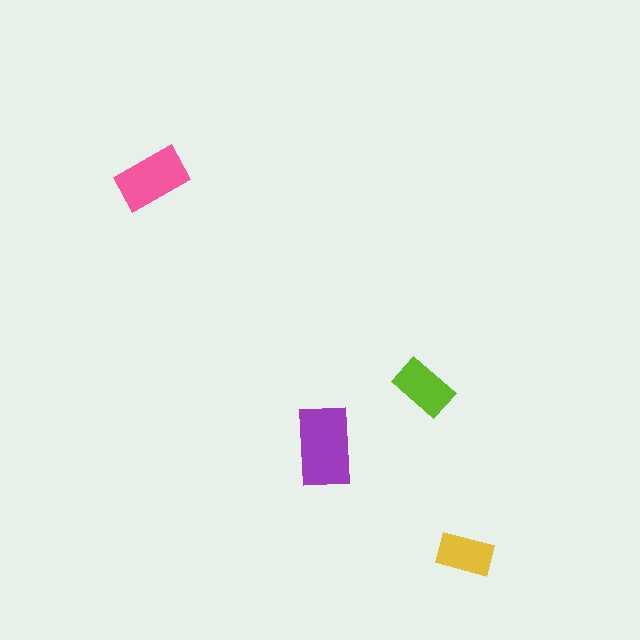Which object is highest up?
The pink rectangle is topmost.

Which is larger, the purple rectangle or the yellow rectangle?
The purple one.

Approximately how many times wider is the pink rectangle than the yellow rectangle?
About 1.5 times wider.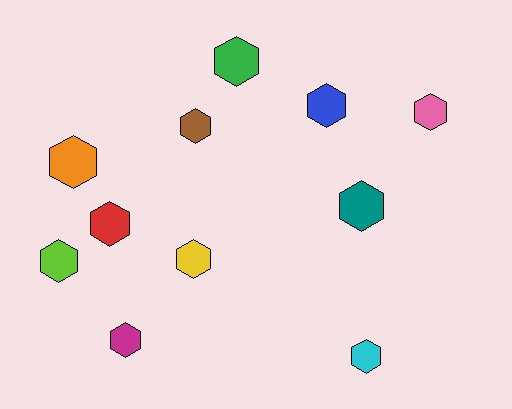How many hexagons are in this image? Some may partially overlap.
There are 11 hexagons.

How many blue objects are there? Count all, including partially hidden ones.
There is 1 blue object.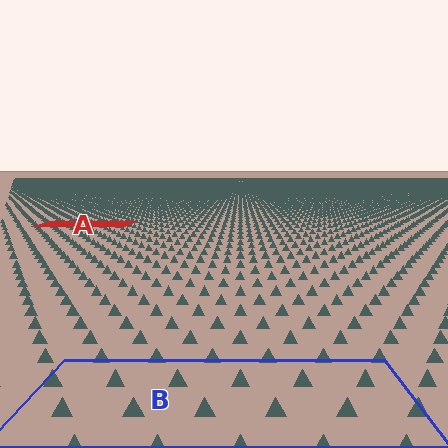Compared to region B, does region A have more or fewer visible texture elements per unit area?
Region A has more texture elements per unit area — they are packed more densely because it is farther away.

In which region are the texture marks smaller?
The texture marks are smaller in region A, because it is farther away.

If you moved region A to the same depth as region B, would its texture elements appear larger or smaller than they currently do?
They would appear larger. At a closer depth, the same texture elements are projected at a bigger on-screen size.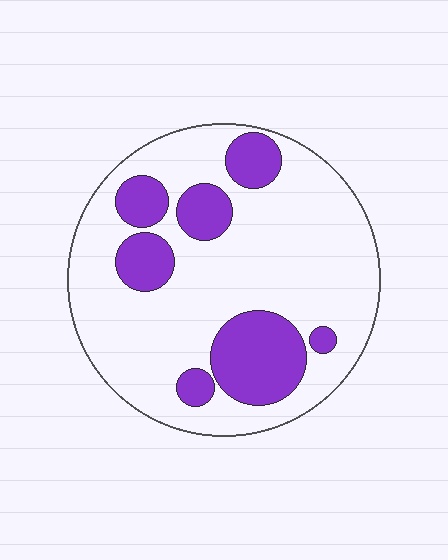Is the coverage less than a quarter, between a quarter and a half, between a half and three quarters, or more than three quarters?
Less than a quarter.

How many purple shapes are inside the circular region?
7.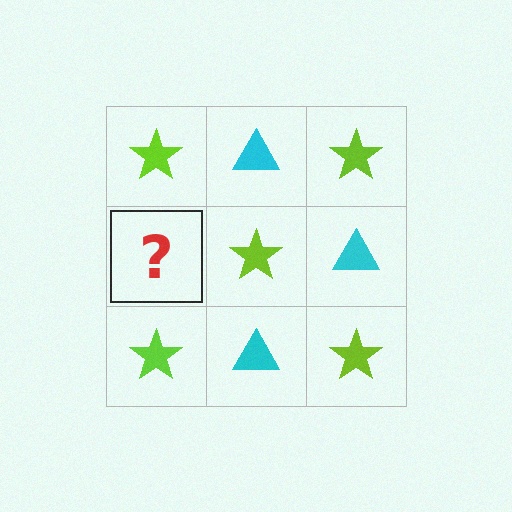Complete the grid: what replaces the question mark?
The question mark should be replaced with a cyan triangle.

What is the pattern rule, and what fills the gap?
The rule is that it alternates lime star and cyan triangle in a checkerboard pattern. The gap should be filled with a cyan triangle.